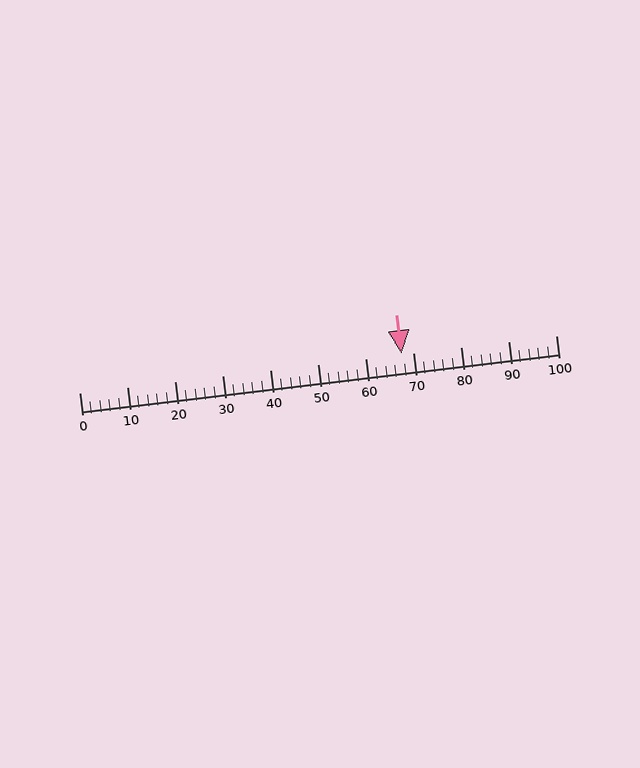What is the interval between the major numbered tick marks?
The major tick marks are spaced 10 units apart.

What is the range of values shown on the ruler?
The ruler shows values from 0 to 100.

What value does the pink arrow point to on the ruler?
The pink arrow points to approximately 68.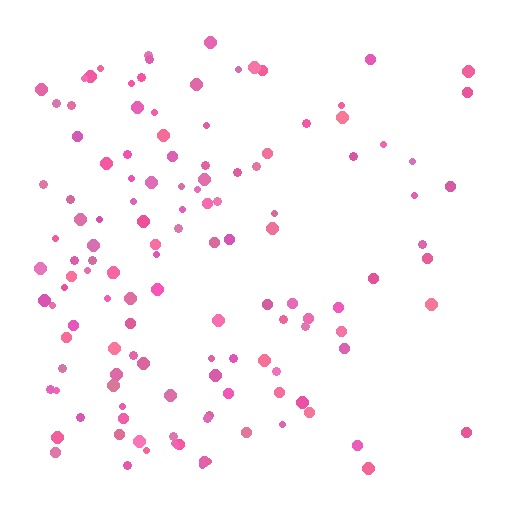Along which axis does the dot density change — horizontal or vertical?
Horizontal.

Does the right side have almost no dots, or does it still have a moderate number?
Still a moderate number, just noticeably fewer than the left.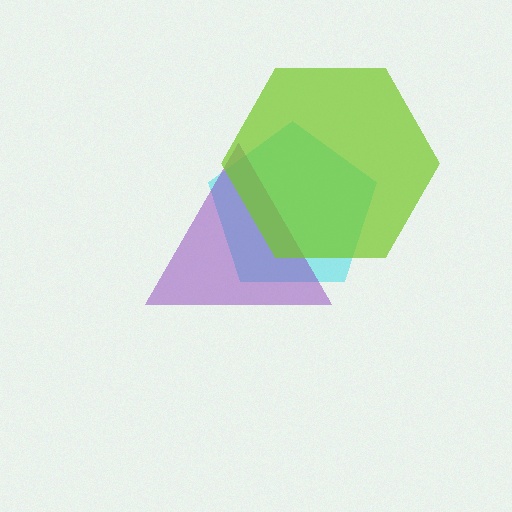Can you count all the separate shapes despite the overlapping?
Yes, there are 3 separate shapes.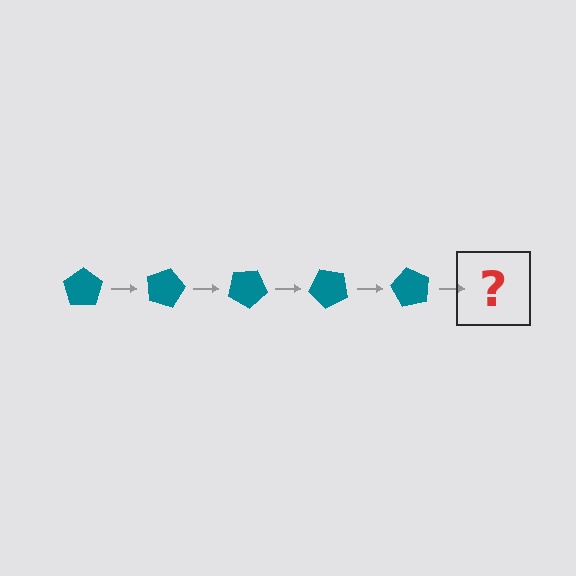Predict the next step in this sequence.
The next step is a teal pentagon rotated 75 degrees.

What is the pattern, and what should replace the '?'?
The pattern is that the pentagon rotates 15 degrees each step. The '?' should be a teal pentagon rotated 75 degrees.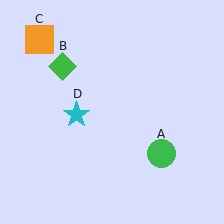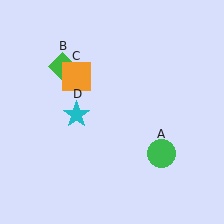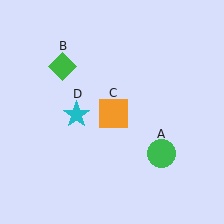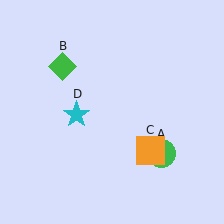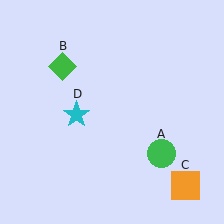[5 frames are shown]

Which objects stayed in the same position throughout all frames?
Green circle (object A) and green diamond (object B) and cyan star (object D) remained stationary.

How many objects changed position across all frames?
1 object changed position: orange square (object C).